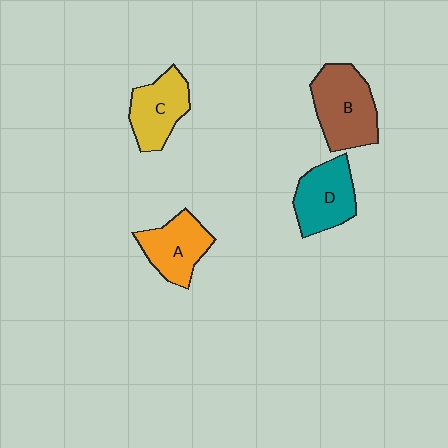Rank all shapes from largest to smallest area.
From largest to smallest: B (brown), D (teal), A (orange), C (yellow).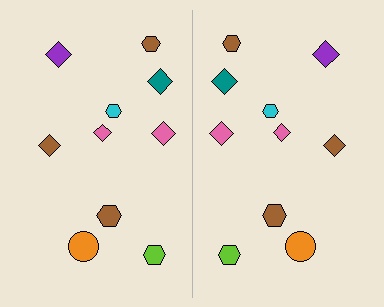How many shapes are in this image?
There are 20 shapes in this image.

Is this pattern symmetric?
Yes, this pattern has bilateral (reflection) symmetry.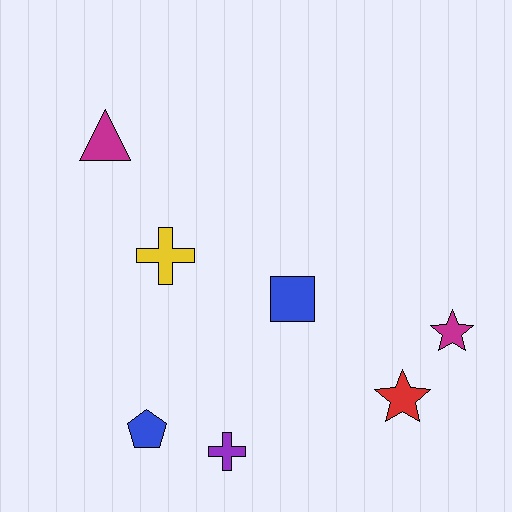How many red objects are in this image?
There is 1 red object.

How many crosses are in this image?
There are 2 crosses.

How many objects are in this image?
There are 7 objects.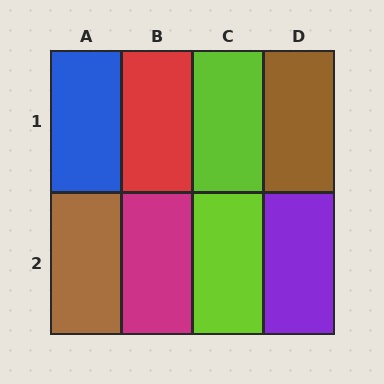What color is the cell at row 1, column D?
Brown.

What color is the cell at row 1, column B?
Red.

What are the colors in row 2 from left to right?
Brown, magenta, lime, purple.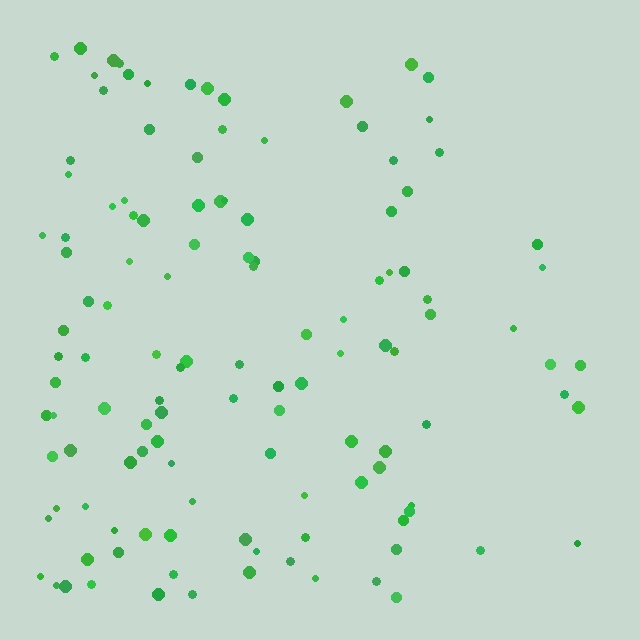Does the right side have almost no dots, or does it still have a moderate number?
Still a moderate number, just noticeably fewer than the left.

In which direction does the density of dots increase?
From right to left, with the left side densest.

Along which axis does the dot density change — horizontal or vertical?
Horizontal.